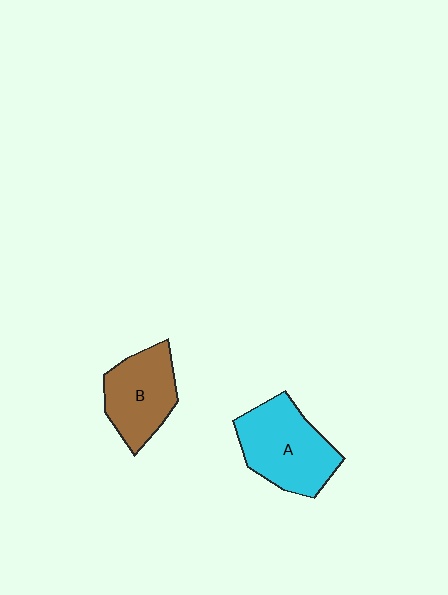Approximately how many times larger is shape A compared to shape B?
Approximately 1.3 times.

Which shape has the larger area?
Shape A (cyan).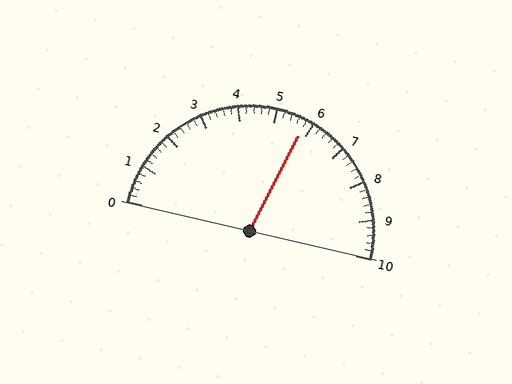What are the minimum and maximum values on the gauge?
The gauge ranges from 0 to 10.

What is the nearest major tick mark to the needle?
The nearest major tick mark is 6.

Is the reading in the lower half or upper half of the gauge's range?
The reading is in the upper half of the range (0 to 10).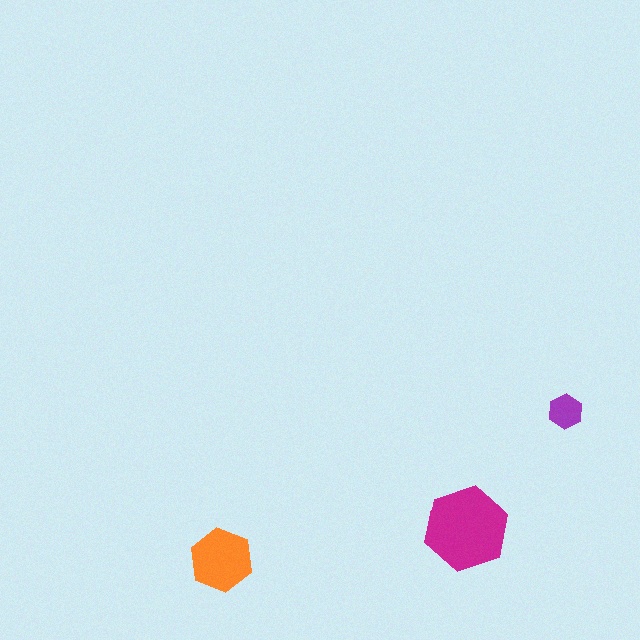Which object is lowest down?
The orange hexagon is bottommost.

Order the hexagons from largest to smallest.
the magenta one, the orange one, the purple one.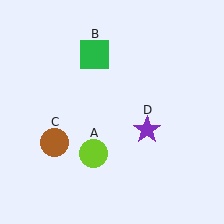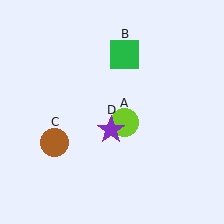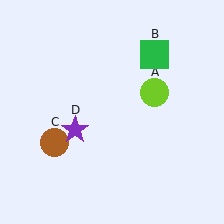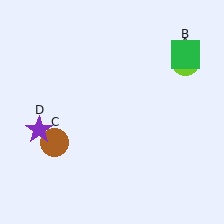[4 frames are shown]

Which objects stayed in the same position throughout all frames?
Brown circle (object C) remained stationary.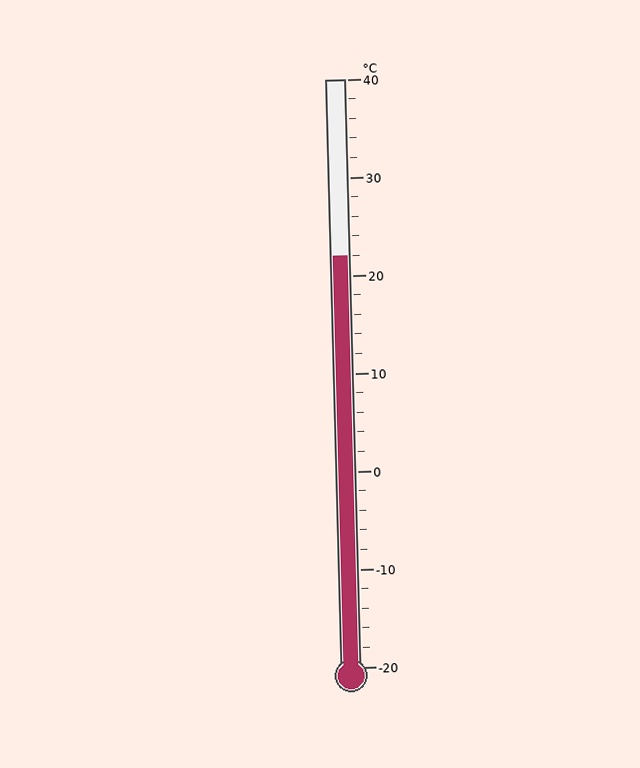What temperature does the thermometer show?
The thermometer shows approximately 22°C.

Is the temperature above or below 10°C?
The temperature is above 10°C.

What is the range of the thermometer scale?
The thermometer scale ranges from -20°C to 40°C.